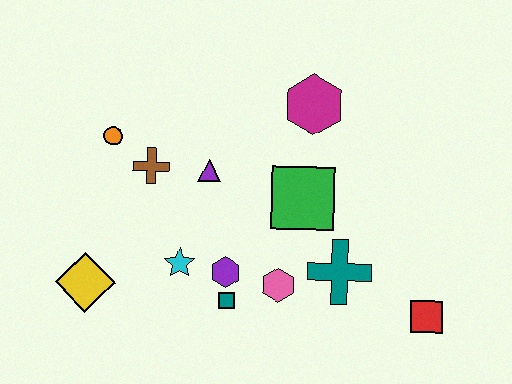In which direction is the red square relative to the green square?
The red square is to the right of the green square.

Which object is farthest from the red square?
The orange circle is farthest from the red square.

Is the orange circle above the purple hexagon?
Yes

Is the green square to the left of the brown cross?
No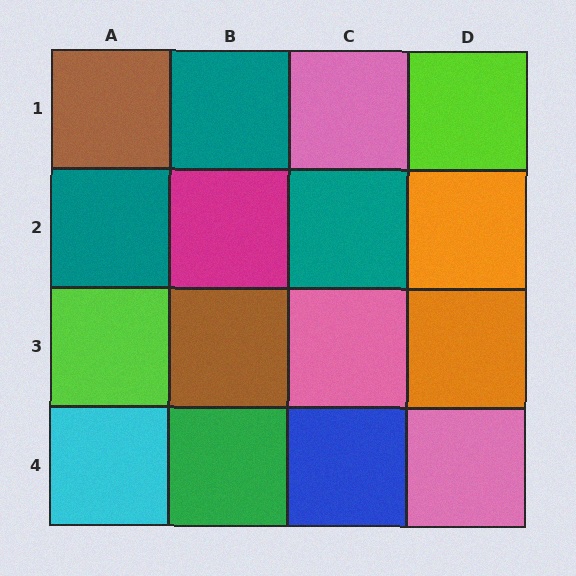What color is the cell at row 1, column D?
Lime.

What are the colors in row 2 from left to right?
Teal, magenta, teal, orange.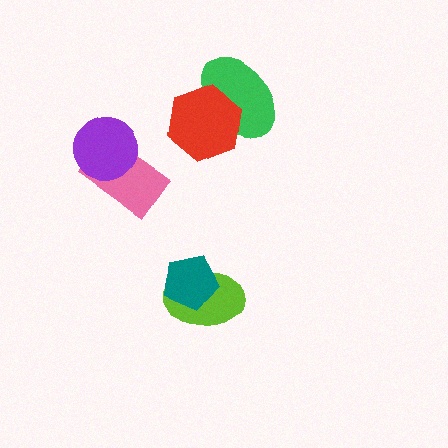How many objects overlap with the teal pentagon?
1 object overlaps with the teal pentagon.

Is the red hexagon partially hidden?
No, no other shape covers it.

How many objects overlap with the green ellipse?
1 object overlaps with the green ellipse.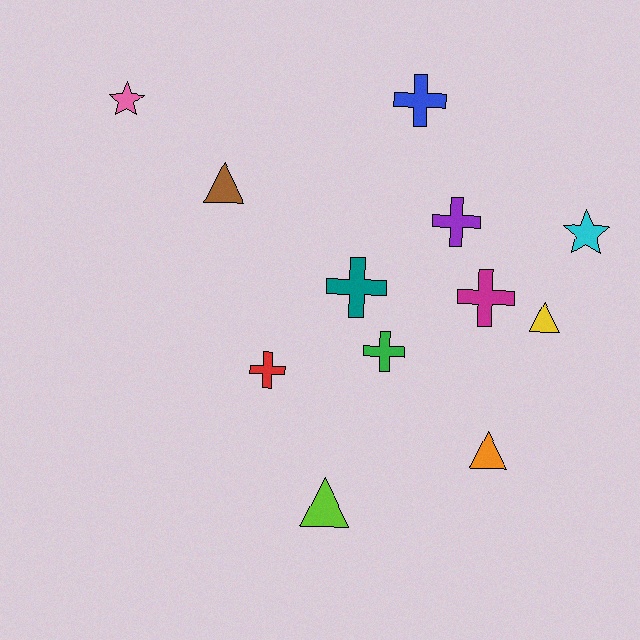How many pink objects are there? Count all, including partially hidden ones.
There is 1 pink object.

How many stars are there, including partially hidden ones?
There are 2 stars.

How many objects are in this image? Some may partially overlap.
There are 12 objects.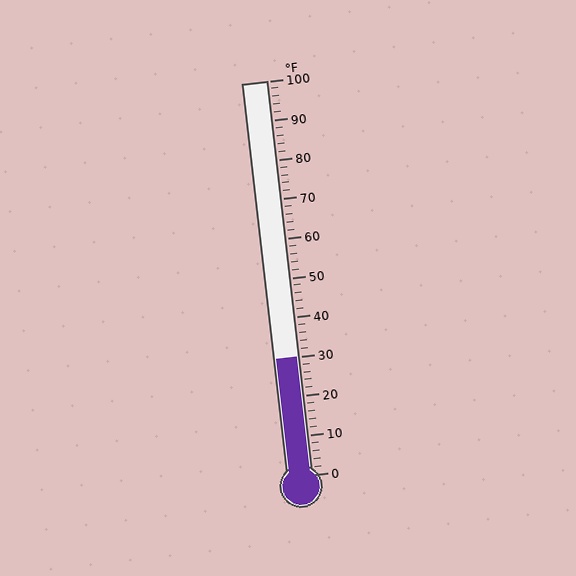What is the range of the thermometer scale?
The thermometer scale ranges from 0°F to 100°F.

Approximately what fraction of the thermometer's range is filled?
The thermometer is filled to approximately 30% of its range.